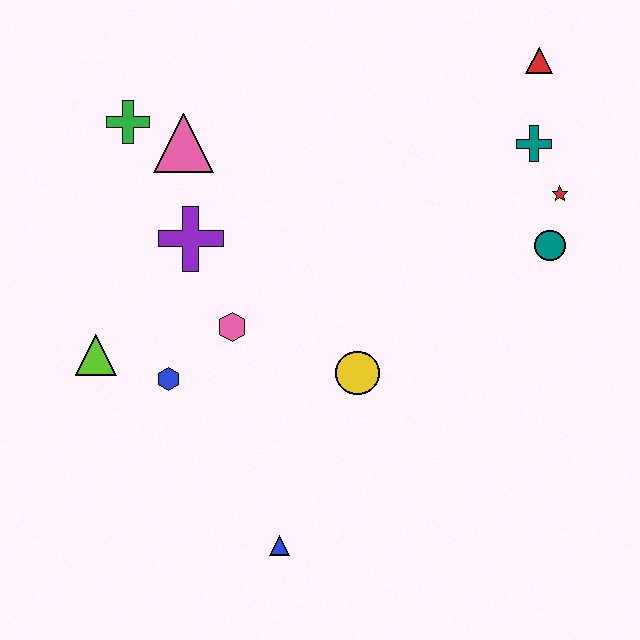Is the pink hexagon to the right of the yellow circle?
No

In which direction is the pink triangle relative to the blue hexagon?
The pink triangle is above the blue hexagon.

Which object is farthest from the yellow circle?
The red triangle is farthest from the yellow circle.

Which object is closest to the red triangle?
The teal cross is closest to the red triangle.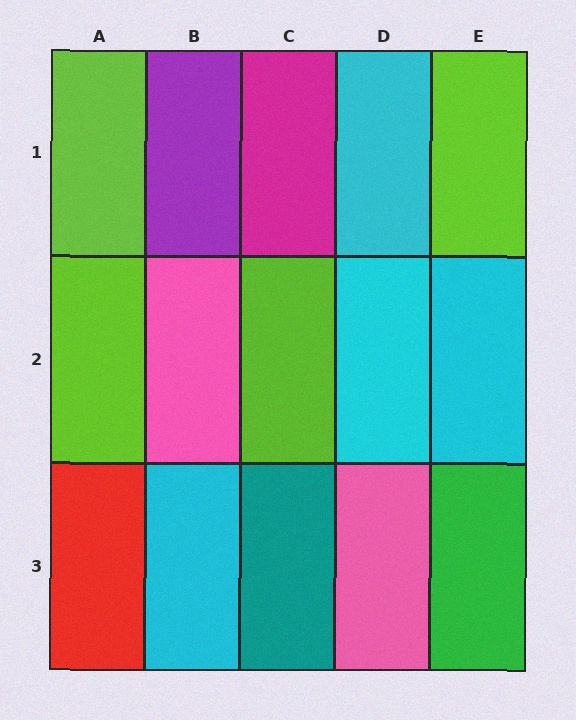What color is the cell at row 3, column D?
Pink.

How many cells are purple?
1 cell is purple.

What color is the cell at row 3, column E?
Green.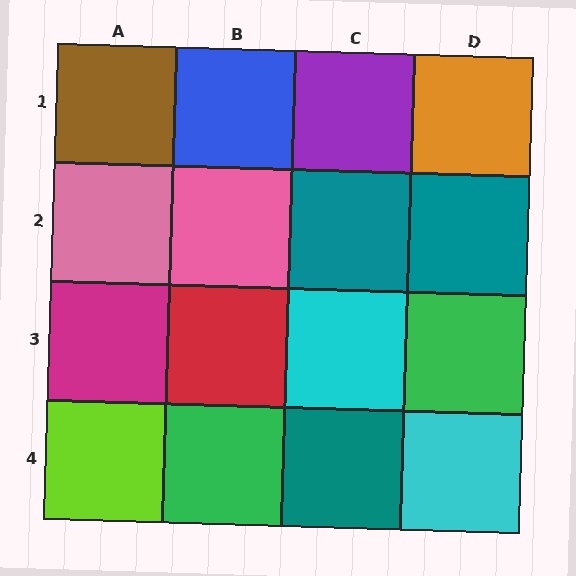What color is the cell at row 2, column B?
Pink.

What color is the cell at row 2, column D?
Teal.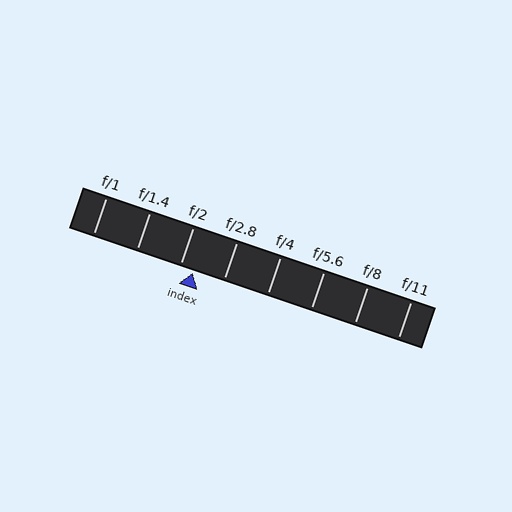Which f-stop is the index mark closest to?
The index mark is closest to f/2.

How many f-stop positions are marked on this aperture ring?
There are 8 f-stop positions marked.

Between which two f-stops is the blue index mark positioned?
The index mark is between f/2 and f/2.8.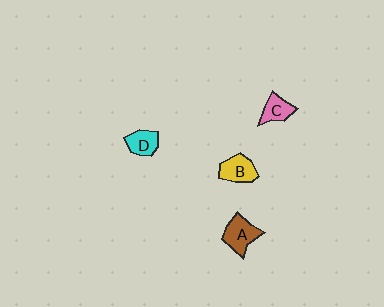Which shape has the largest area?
Shape A (brown).